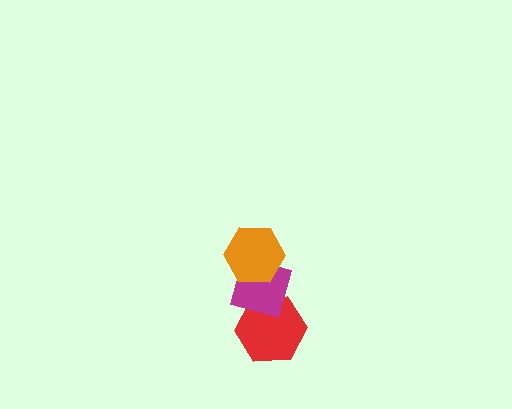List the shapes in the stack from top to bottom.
From top to bottom: the orange hexagon, the magenta diamond, the red hexagon.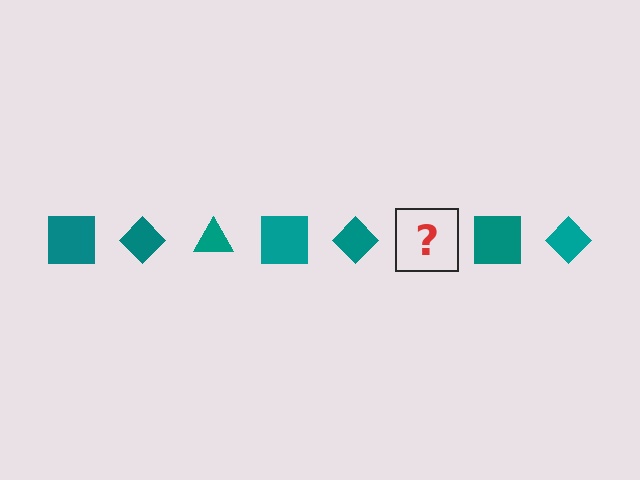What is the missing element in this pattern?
The missing element is a teal triangle.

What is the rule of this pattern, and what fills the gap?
The rule is that the pattern cycles through square, diamond, triangle shapes in teal. The gap should be filled with a teal triangle.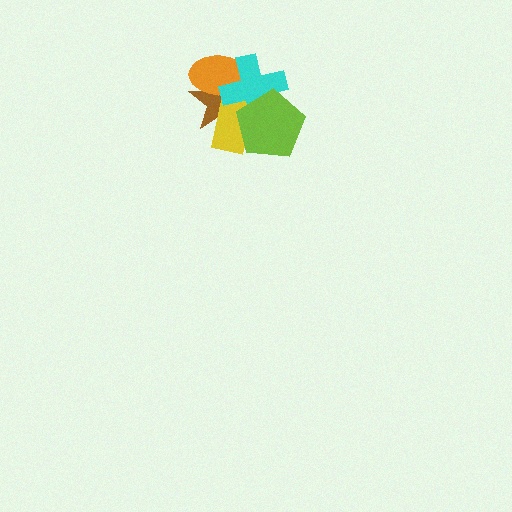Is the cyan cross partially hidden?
Yes, it is partially covered by another shape.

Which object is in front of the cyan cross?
The lime pentagon is in front of the cyan cross.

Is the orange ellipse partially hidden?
Yes, it is partially covered by another shape.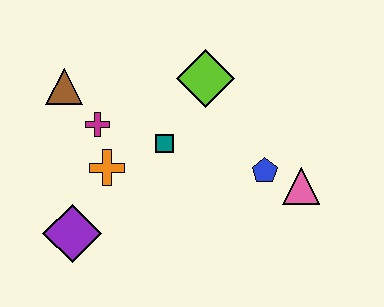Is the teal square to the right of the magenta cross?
Yes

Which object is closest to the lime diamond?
The teal square is closest to the lime diamond.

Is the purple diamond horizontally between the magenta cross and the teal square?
No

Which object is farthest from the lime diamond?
The purple diamond is farthest from the lime diamond.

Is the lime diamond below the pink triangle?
No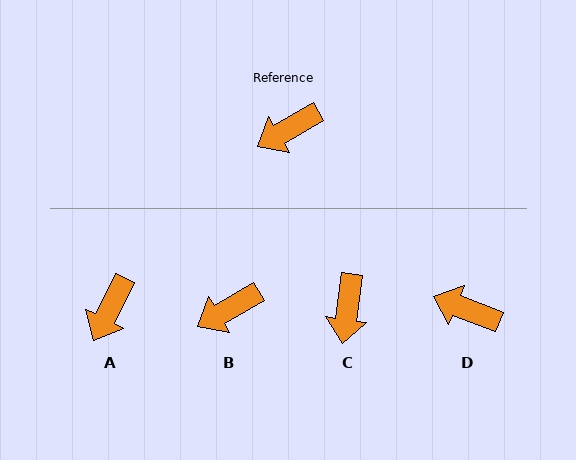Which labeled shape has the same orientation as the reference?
B.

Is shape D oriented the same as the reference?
No, it is off by about 51 degrees.